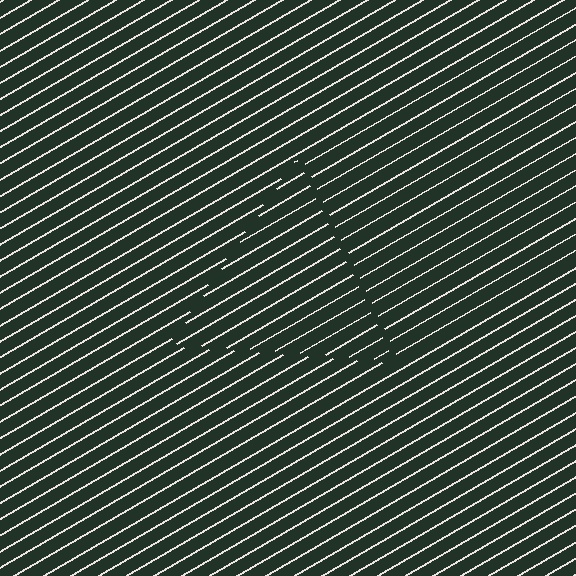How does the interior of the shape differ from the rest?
The interior of the shape contains the same grating, shifted by half a period — the contour is defined by the phase discontinuity where line-ends from the inner and outer gratings abut.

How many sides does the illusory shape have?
3 sides — the line-ends trace a triangle.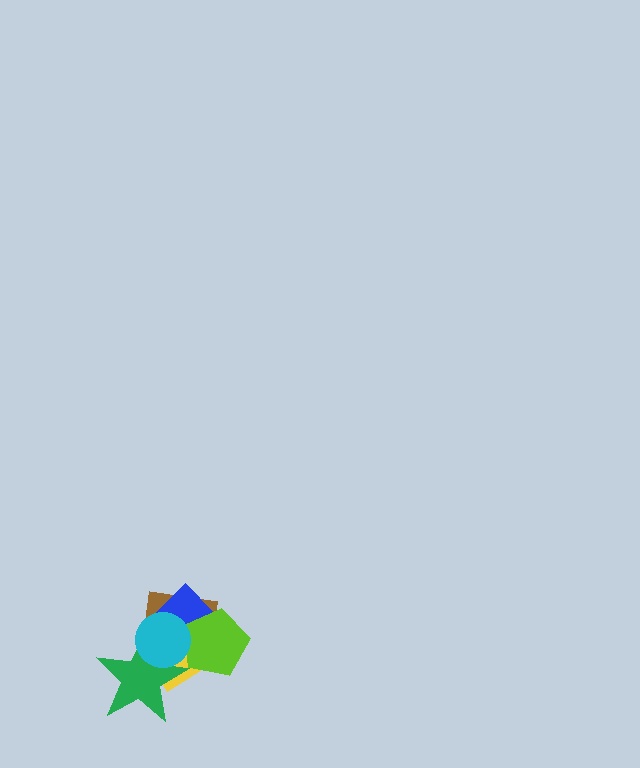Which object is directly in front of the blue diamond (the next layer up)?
The yellow diamond is directly in front of the blue diamond.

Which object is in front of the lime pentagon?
The cyan circle is in front of the lime pentagon.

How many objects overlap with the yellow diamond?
5 objects overlap with the yellow diamond.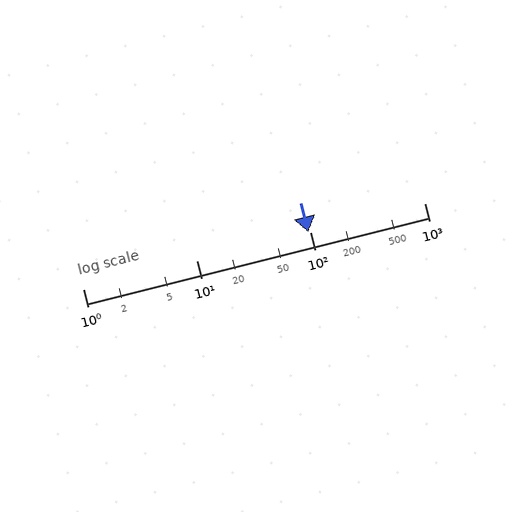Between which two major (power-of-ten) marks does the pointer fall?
The pointer is between 10 and 100.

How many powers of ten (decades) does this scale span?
The scale spans 3 decades, from 1 to 1000.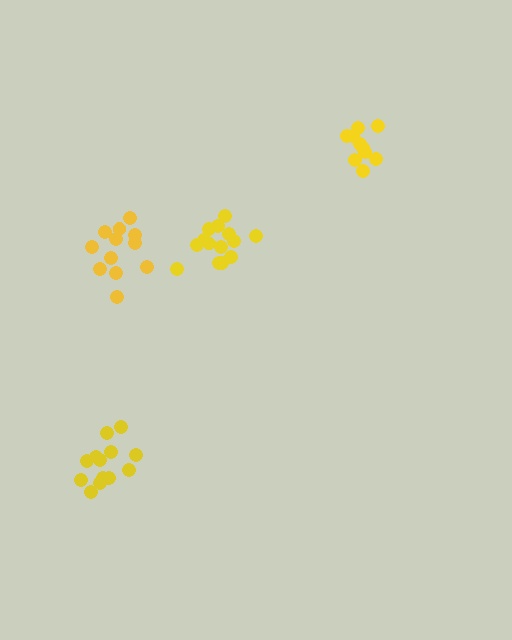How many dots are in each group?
Group 1: 12 dots, Group 2: 13 dots, Group 3: 10 dots, Group 4: 14 dots (49 total).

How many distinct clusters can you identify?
There are 4 distinct clusters.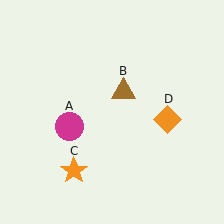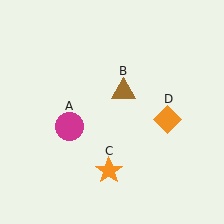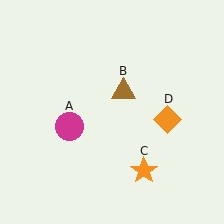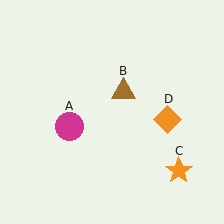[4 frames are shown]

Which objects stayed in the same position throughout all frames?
Magenta circle (object A) and brown triangle (object B) and orange diamond (object D) remained stationary.